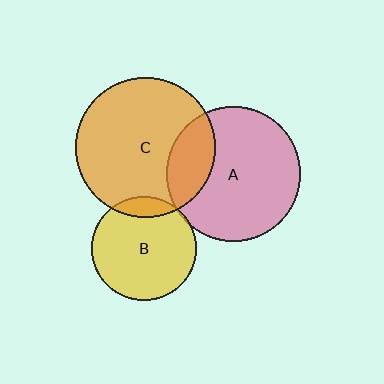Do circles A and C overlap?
Yes.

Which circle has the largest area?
Circle C (orange).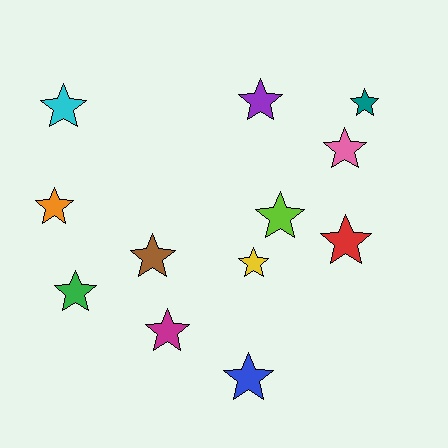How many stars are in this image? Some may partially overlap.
There are 12 stars.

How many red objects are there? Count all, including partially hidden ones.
There is 1 red object.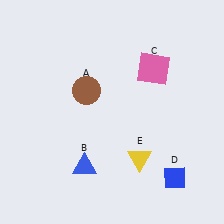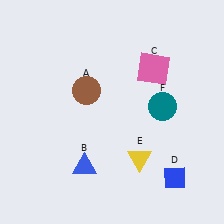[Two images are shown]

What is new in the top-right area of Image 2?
A teal circle (F) was added in the top-right area of Image 2.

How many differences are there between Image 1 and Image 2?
There is 1 difference between the two images.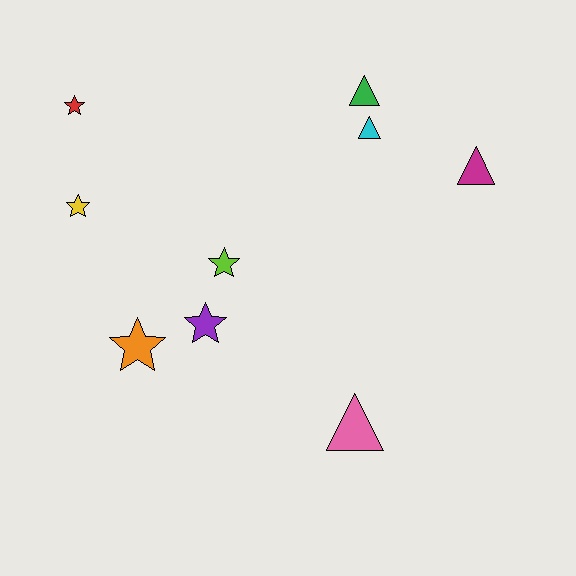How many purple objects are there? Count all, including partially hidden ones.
There is 1 purple object.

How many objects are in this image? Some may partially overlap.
There are 9 objects.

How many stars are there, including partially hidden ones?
There are 5 stars.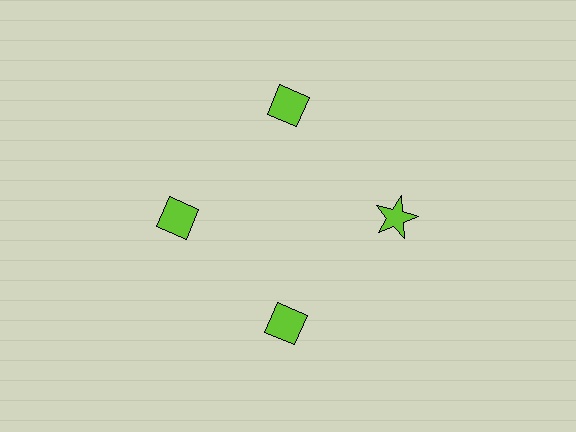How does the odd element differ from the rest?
It has a different shape: star instead of diamond.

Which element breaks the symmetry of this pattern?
The lime star at roughly the 3 o'clock position breaks the symmetry. All other shapes are lime diamonds.